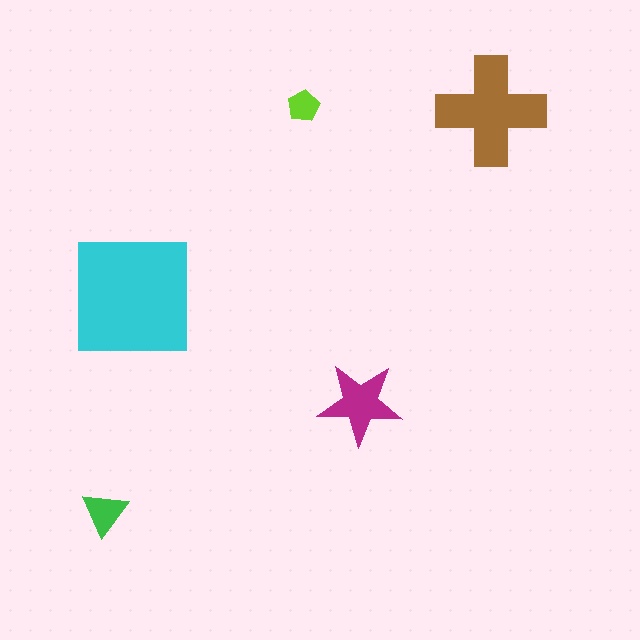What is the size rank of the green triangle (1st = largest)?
4th.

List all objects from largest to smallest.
The cyan square, the brown cross, the magenta star, the green triangle, the lime pentagon.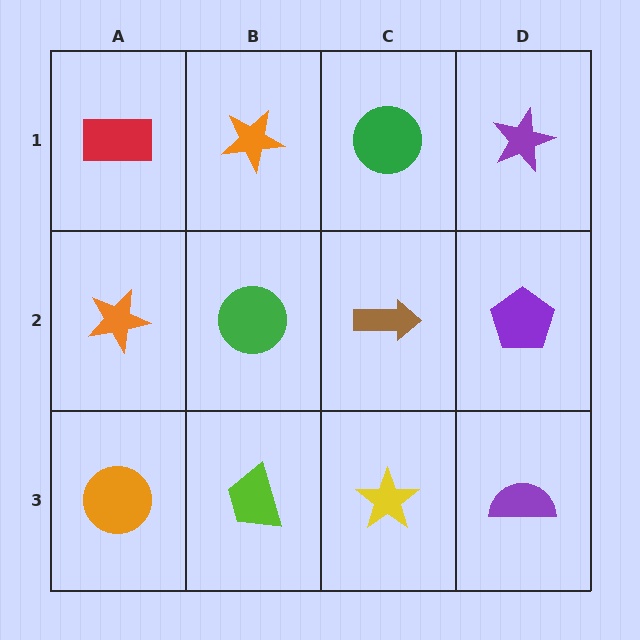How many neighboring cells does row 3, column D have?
2.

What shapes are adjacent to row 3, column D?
A purple pentagon (row 2, column D), a yellow star (row 3, column C).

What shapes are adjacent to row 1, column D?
A purple pentagon (row 2, column D), a green circle (row 1, column C).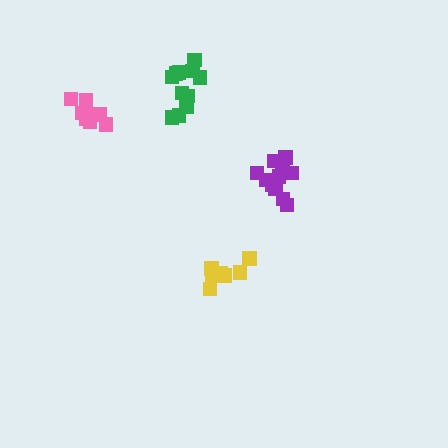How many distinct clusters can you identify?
There are 4 distinct clusters.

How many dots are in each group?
Group 1: 11 dots, Group 2: 11 dots, Group 3: 9 dots, Group 4: 8 dots (39 total).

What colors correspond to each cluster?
The clusters are colored: green, purple, pink, yellow.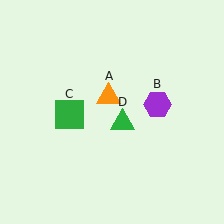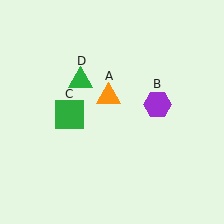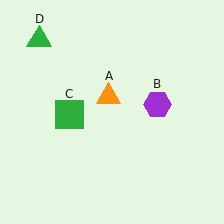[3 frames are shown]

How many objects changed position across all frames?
1 object changed position: green triangle (object D).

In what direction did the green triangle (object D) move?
The green triangle (object D) moved up and to the left.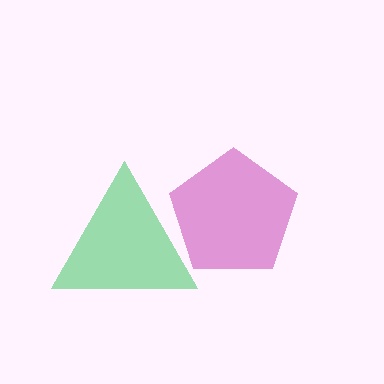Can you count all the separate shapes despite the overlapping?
Yes, there are 2 separate shapes.